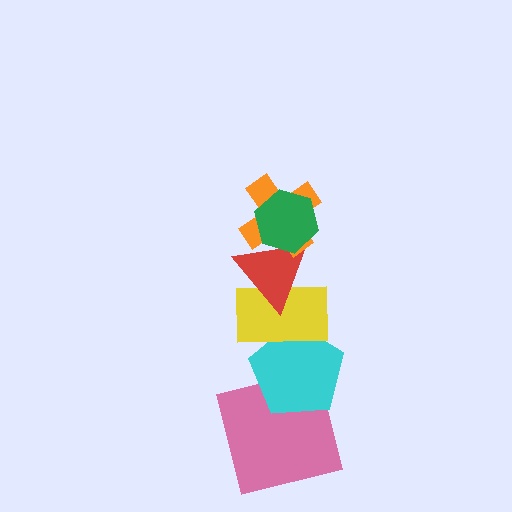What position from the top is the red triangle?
The red triangle is 3rd from the top.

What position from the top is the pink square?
The pink square is 6th from the top.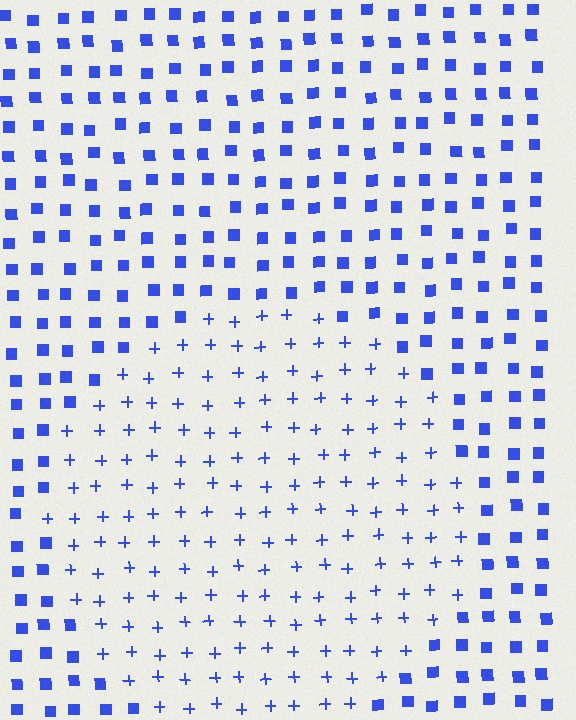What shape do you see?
I see a circle.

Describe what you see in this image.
The image is filled with small blue elements arranged in a uniform grid. A circle-shaped region contains plus signs, while the surrounding area contains squares. The boundary is defined purely by the change in element shape.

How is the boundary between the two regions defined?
The boundary is defined by a change in element shape: plus signs inside vs. squares outside. All elements share the same color and spacing.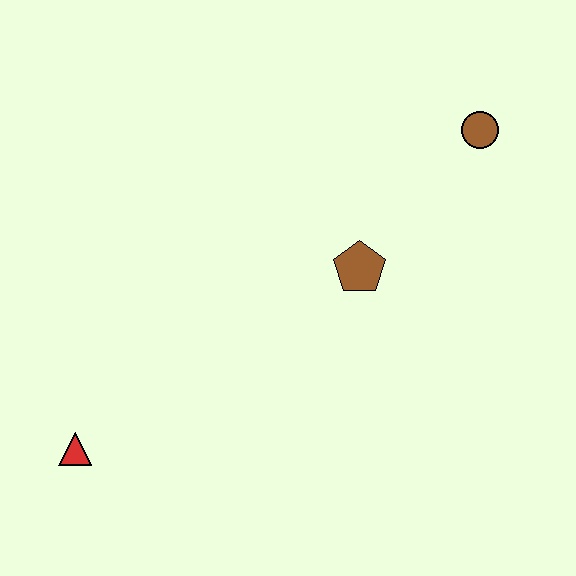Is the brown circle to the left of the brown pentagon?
No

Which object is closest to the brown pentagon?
The brown circle is closest to the brown pentagon.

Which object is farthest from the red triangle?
The brown circle is farthest from the red triangle.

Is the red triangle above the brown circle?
No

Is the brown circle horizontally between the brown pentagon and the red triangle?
No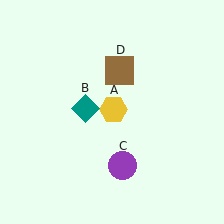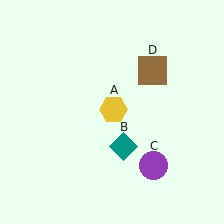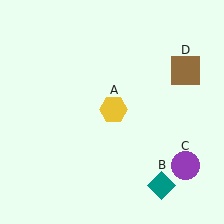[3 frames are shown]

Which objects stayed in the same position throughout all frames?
Yellow hexagon (object A) remained stationary.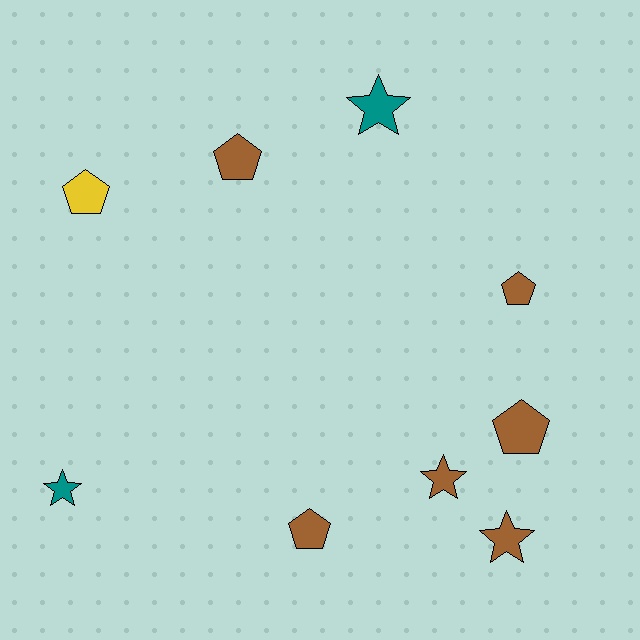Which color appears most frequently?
Brown, with 6 objects.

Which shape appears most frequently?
Pentagon, with 5 objects.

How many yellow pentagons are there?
There is 1 yellow pentagon.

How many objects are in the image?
There are 9 objects.